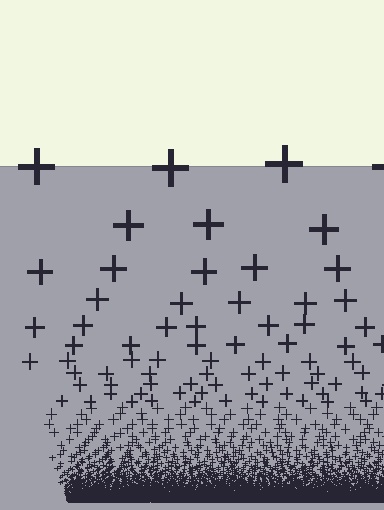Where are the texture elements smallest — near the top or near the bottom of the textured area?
Near the bottom.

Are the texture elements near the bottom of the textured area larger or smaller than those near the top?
Smaller. The gradient is inverted — elements near the bottom are smaller and denser.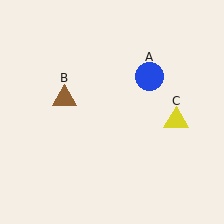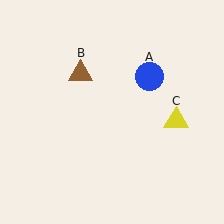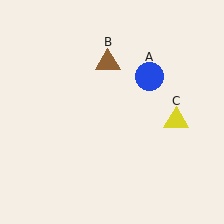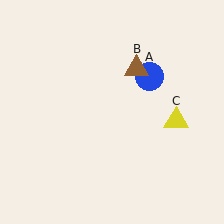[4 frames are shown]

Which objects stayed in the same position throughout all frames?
Blue circle (object A) and yellow triangle (object C) remained stationary.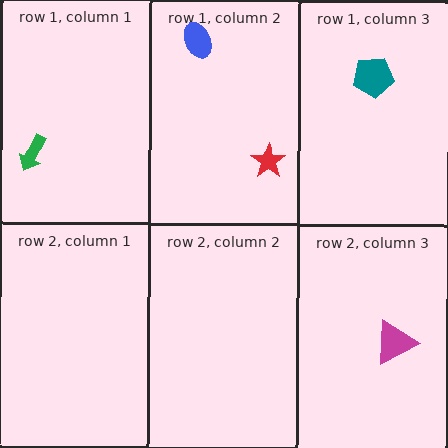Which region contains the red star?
The row 1, column 2 region.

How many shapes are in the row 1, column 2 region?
2.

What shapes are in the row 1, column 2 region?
The red star, the blue ellipse.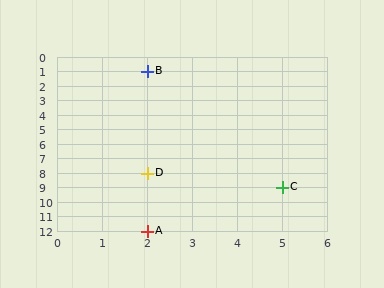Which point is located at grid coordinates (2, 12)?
Point A is at (2, 12).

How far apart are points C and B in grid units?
Points C and B are 3 columns and 8 rows apart (about 8.5 grid units diagonally).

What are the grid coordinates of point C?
Point C is at grid coordinates (5, 9).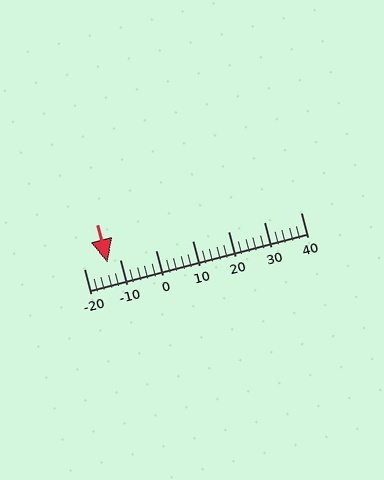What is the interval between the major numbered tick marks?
The major tick marks are spaced 10 units apart.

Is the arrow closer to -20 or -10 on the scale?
The arrow is closer to -10.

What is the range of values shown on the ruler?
The ruler shows values from -20 to 40.